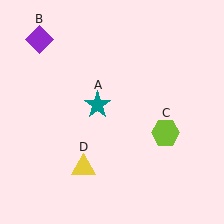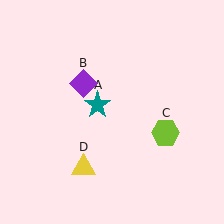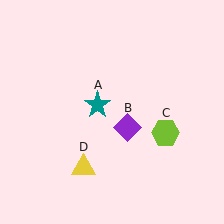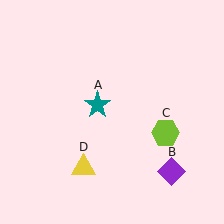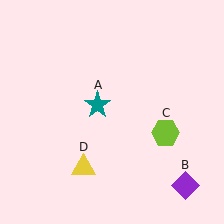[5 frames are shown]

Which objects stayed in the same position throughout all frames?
Teal star (object A) and lime hexagon (object C) and yellow triangle (object D) remained stationary.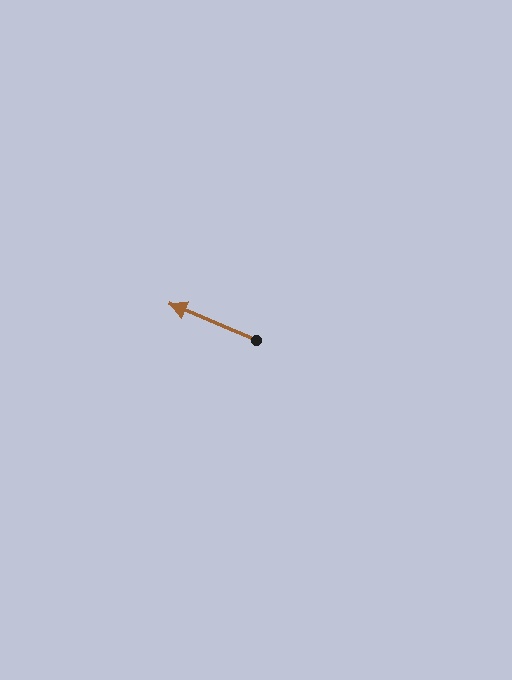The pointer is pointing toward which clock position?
Roughly 10 o'clock.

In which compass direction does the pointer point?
Northwest.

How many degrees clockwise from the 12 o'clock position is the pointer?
Approximately 293 degrees.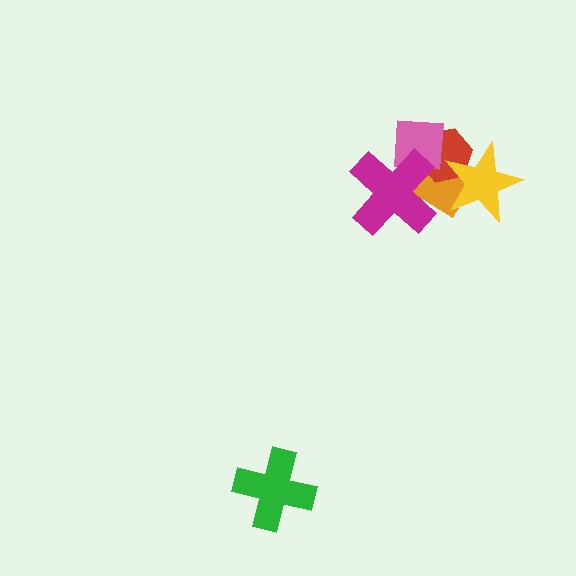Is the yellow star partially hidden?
No, no other shape covers it.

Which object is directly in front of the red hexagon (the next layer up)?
The pink square is directly in front of the red hexagon.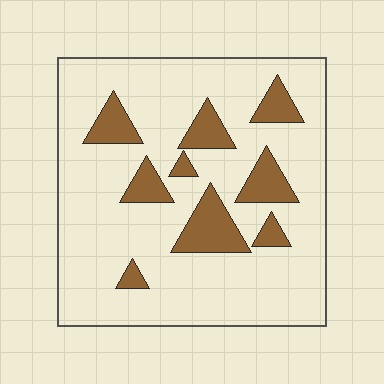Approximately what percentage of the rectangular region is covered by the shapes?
Approximately 15%.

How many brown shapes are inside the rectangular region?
9.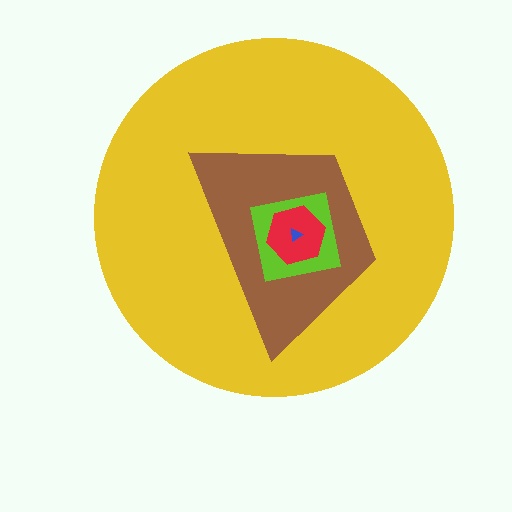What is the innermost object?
The blue triangle.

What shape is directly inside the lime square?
The red hexagon.